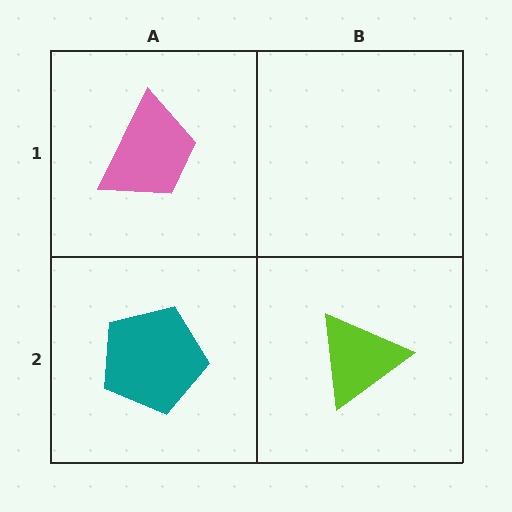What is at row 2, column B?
A lime triangle.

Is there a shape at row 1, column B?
No, that cell is empty.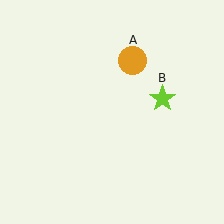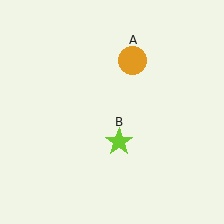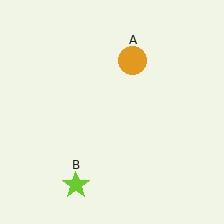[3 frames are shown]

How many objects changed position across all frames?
1 object changed position: lime star (object B).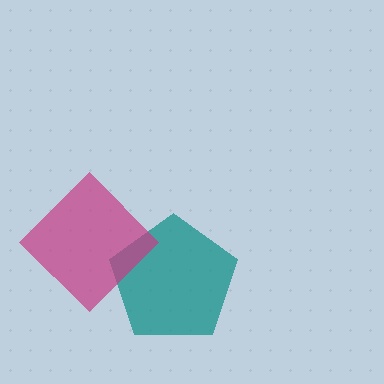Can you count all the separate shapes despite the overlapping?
Yes, there are 2 separate shapes.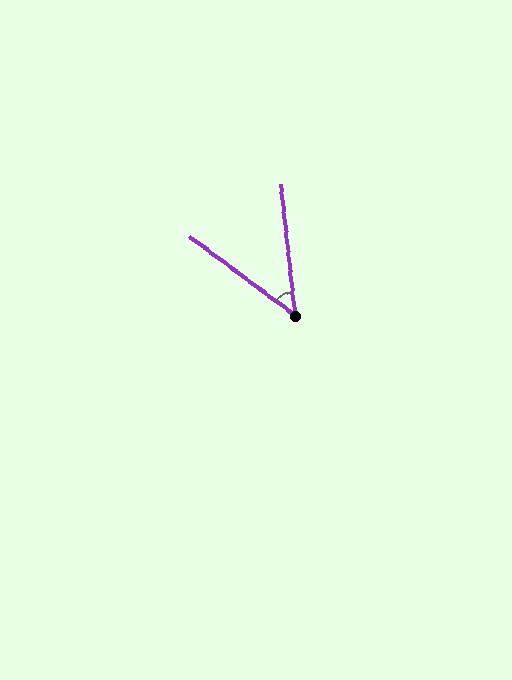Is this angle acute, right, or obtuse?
It is acute.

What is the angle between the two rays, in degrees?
Approximately 47 degrees.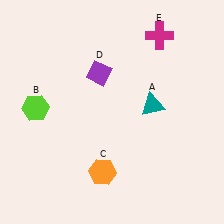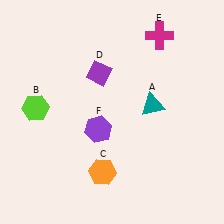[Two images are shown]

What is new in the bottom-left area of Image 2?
A purple hexagon (F) was added in the bottom-left area of Image 2.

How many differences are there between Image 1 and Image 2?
There is 1 difference between the two images.